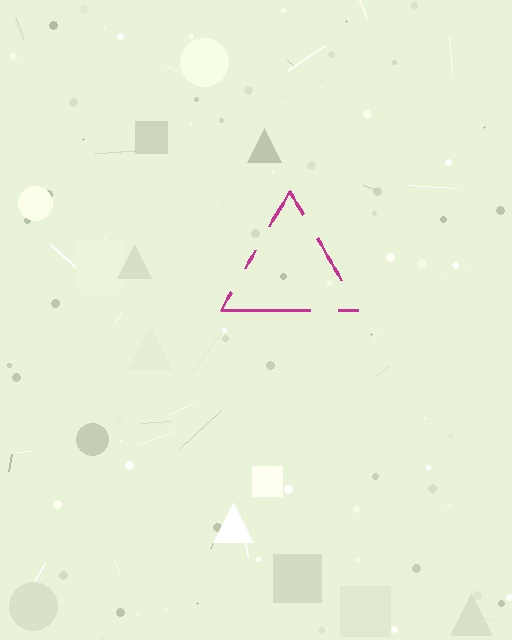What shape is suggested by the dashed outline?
The dashed outline suggests a triangle.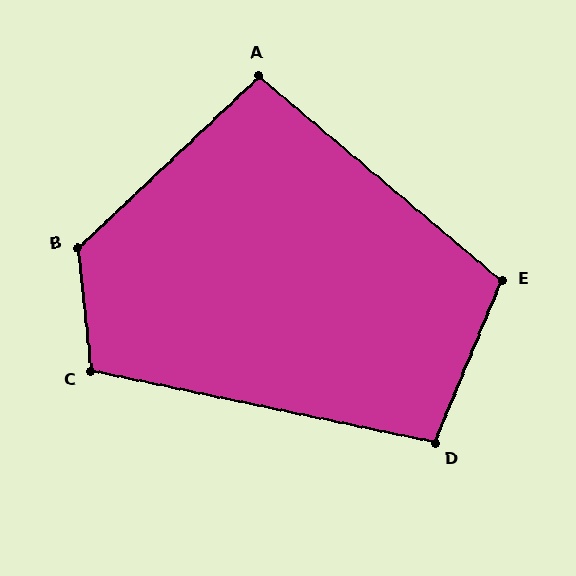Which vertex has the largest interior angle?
B, at approximately 127 degrees.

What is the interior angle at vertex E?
Approximately 108 degrees (obtuse).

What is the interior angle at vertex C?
Approximately 108 degrees (obtuse).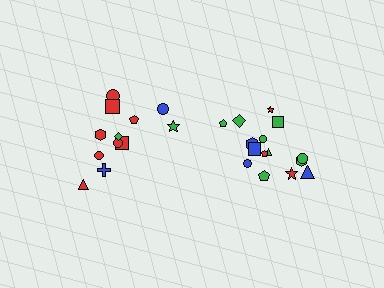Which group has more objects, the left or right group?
The right group.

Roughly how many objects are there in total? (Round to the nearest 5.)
Roughly 25 objects in total.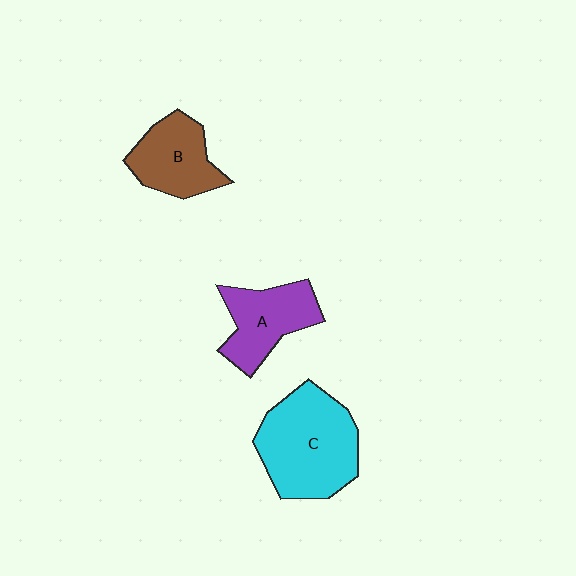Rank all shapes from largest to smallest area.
From largest to smallest: C (cyan), A (purple), B (brown).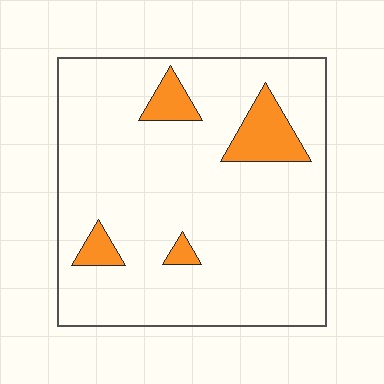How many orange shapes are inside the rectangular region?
4.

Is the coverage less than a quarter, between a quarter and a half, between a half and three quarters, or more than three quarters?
Less than a quarter.